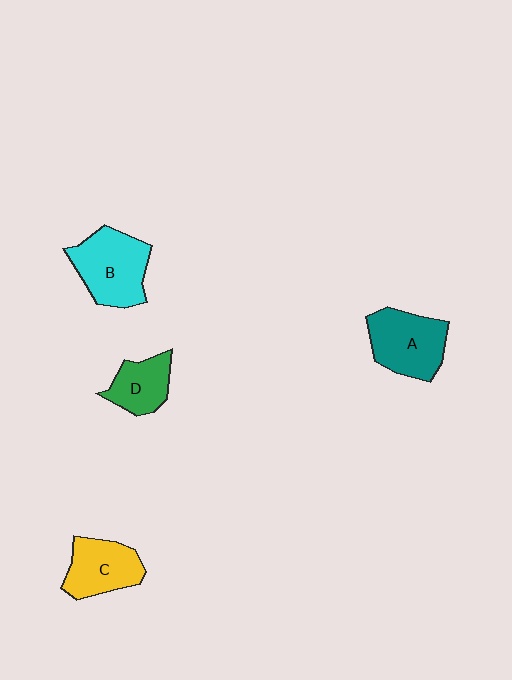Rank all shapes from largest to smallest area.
From largest to smallest: B (cyan), A (teal), C (yellow), D (green).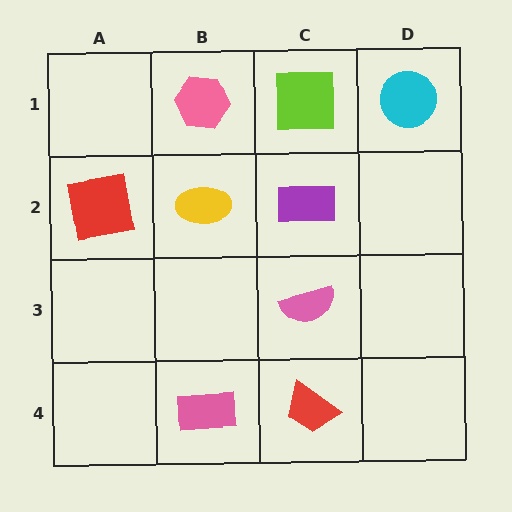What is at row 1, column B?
A pink hexagon.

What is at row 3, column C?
A pink semicircle.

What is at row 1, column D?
A cyan circle.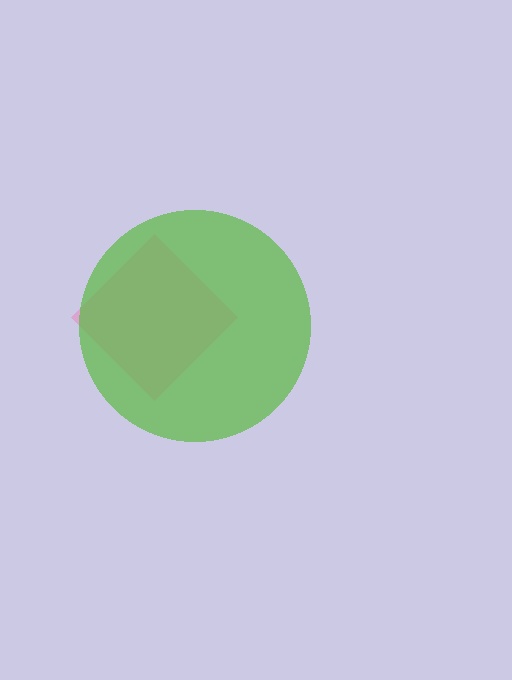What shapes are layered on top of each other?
The layered shapes are: a pink diamond, a lime circle.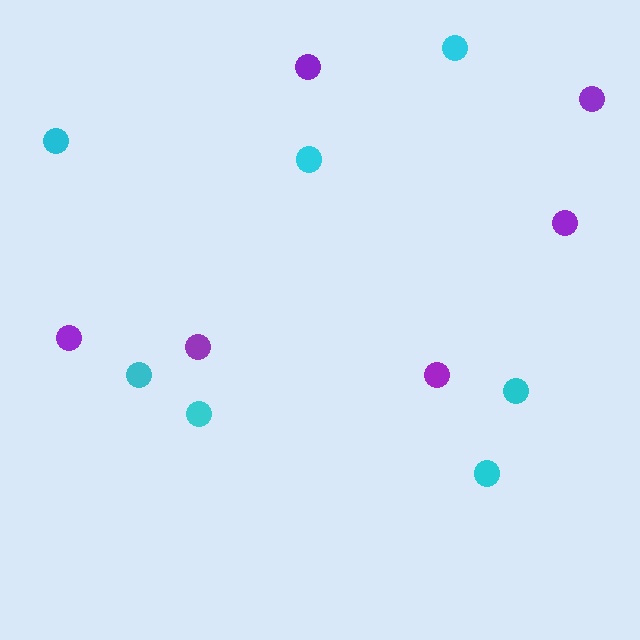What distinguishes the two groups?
There are 2 groups: one group of purple circles (6) and one group of cyan circles (7).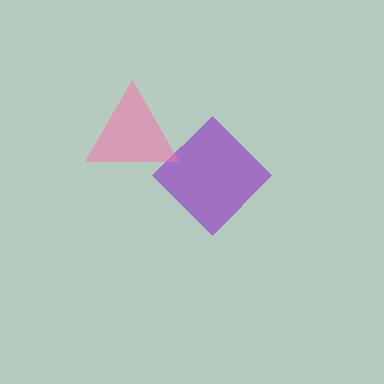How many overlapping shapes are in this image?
There are 2 overlapping shapes in the image.